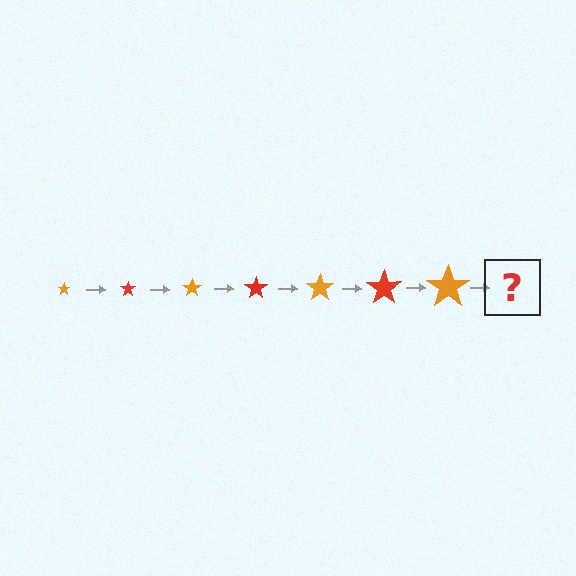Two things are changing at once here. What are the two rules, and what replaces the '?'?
The two rules are that the star grows larger each step and the color cycles through orange and red. The '?' should be a red star, larger than the previous one.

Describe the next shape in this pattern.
It should be a red star, larger than the previous one.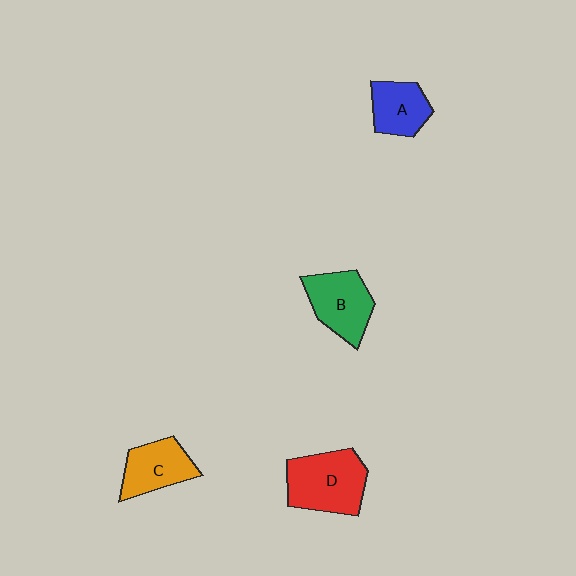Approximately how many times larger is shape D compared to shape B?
Approximately 1.2 times.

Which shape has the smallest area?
Shape A (blue).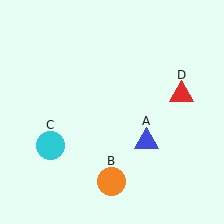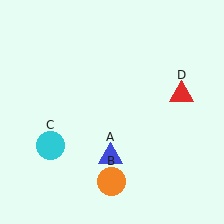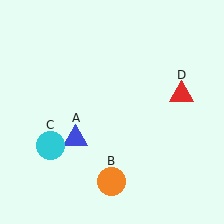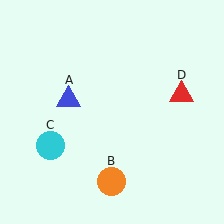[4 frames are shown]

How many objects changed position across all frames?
1 object changed position: blue triangle (object A).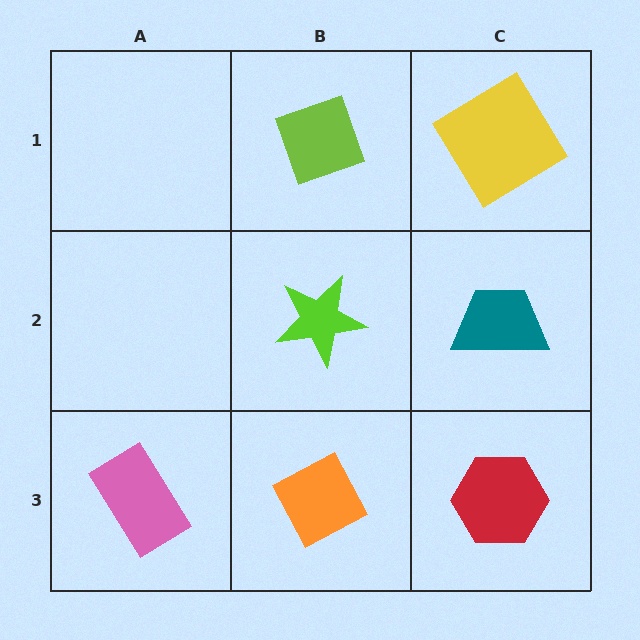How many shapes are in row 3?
3 shapes.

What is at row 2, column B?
A lime star.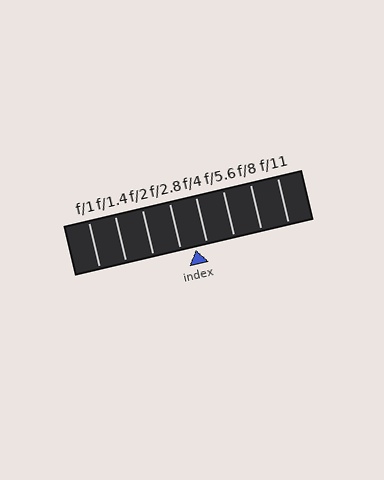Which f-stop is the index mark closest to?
The index mark is closest to f/4.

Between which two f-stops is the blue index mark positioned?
The index mark is between f/2.8 and f/4.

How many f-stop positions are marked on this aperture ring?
There are 8 f-stop positions marked.